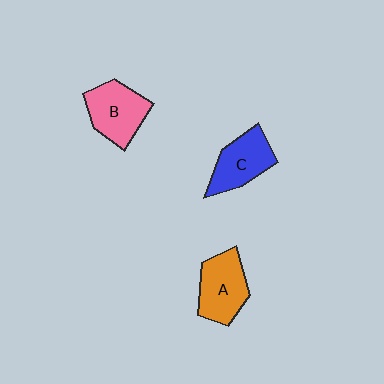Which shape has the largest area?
Shape B (pink).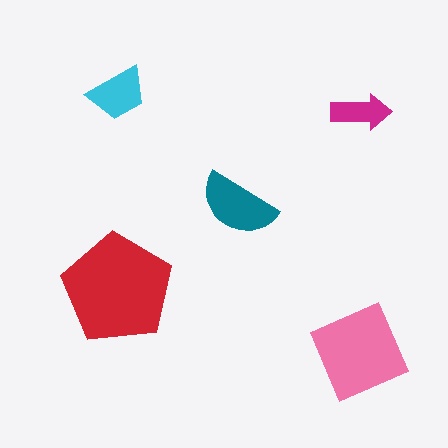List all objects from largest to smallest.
The red pentagon, the pink diamond, the teal semicircle, the cyan trapezoid, the magenta arrow.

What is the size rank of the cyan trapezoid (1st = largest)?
4th.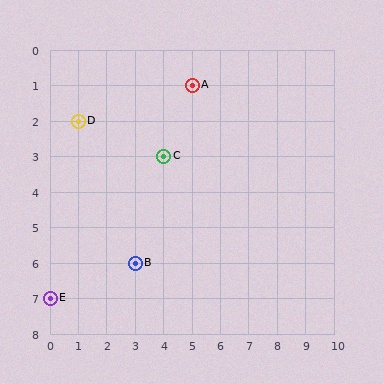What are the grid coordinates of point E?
Point E is at grid coordinates (0, 7).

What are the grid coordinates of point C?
Point C is at grid coordinates (4, 3).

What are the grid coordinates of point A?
Point A is at grid coordinates (5, 1).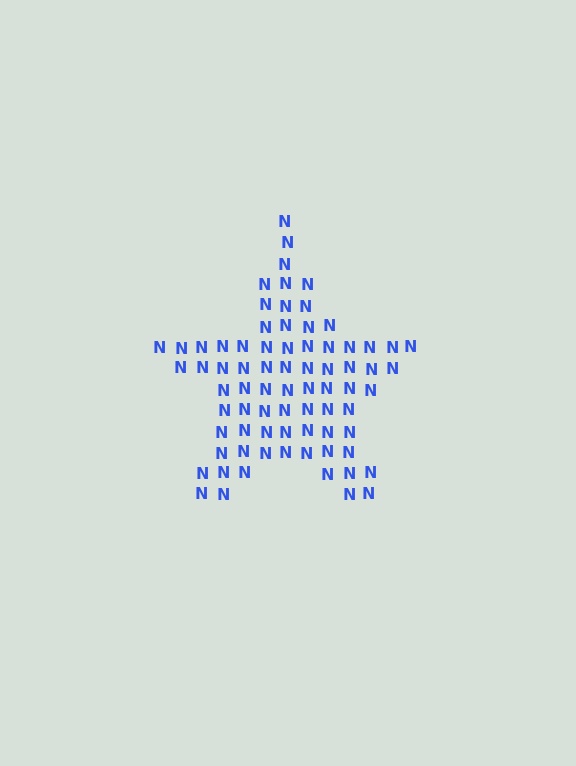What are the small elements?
The small elements are letter N's.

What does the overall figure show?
The overall figure shows a star.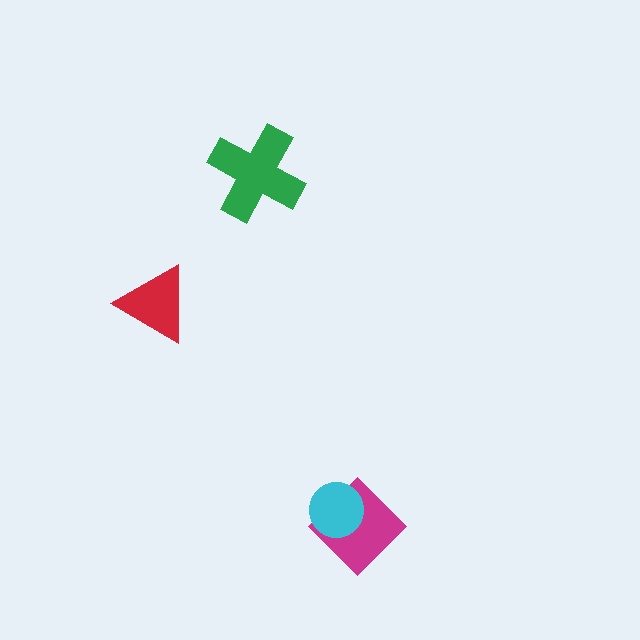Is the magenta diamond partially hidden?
Yes, it is partially covered by another shape.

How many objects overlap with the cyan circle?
1 object overlaps with the cyan circle.